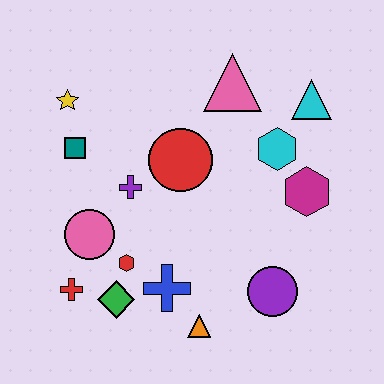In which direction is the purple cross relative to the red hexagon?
The purple cross is above the red hexagon.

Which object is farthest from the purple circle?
The yellow star is farthest from the purple circle.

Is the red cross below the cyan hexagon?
Yes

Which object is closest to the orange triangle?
The blue cross is closest to the orange triangle.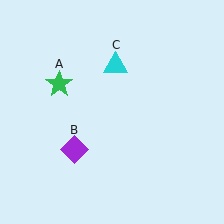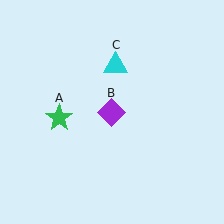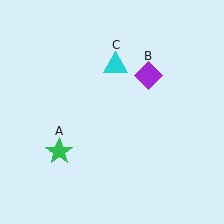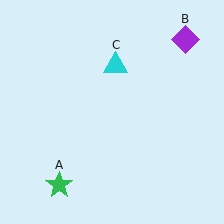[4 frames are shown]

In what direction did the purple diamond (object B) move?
The purple diamond (object B) moved up and to the right.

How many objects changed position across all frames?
2 objects changed position: green star (object A), purple diamond (object B).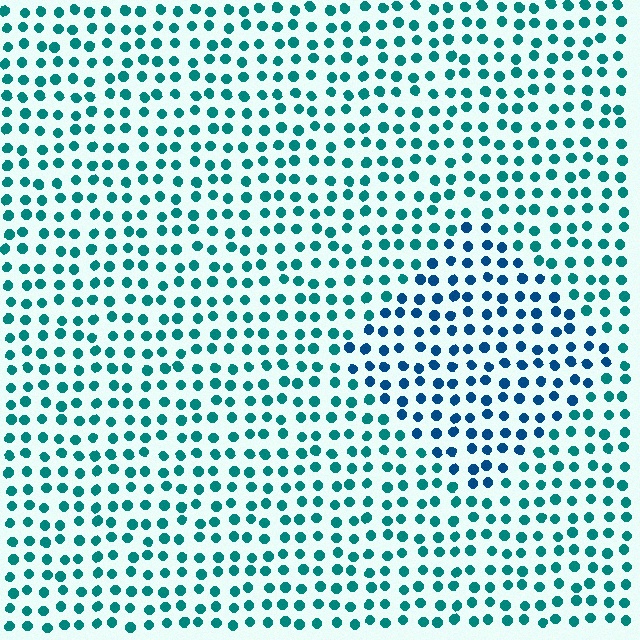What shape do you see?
I see a diamond.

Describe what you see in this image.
The image is filled with small teal elements in a uniform arrangement. A diamond-shaped region is visible where the elements are tinted to a slightly different hue, forming a subtle color boundary.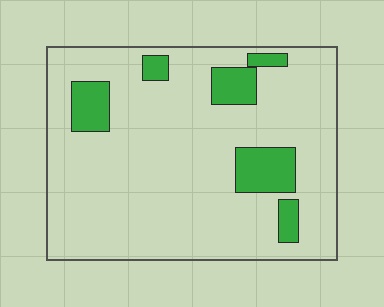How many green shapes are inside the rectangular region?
6.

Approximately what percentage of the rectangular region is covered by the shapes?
Approximately 15%.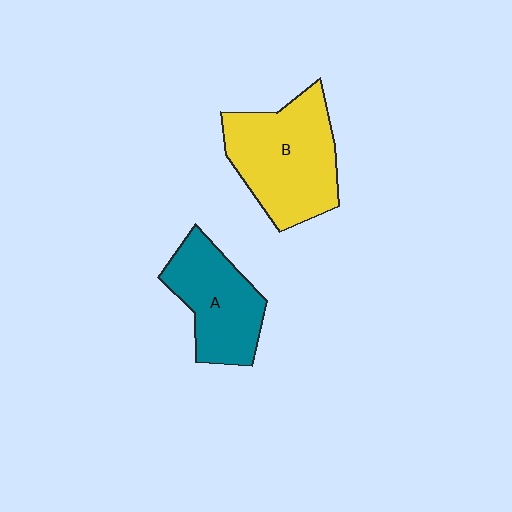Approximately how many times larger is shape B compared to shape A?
Approximately 1.3 times.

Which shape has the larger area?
Shape B (yellow).